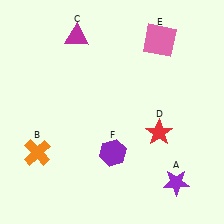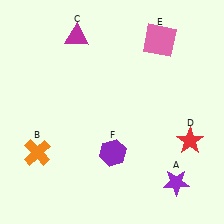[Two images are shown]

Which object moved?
The red star (D) moved right.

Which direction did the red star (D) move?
The red star (D) moved right.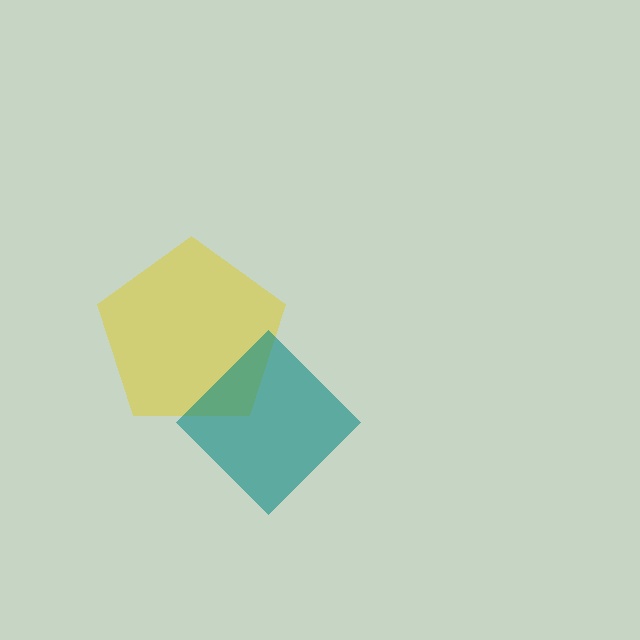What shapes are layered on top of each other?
The layered shapes are: a yellow pentagon, a teal diamond.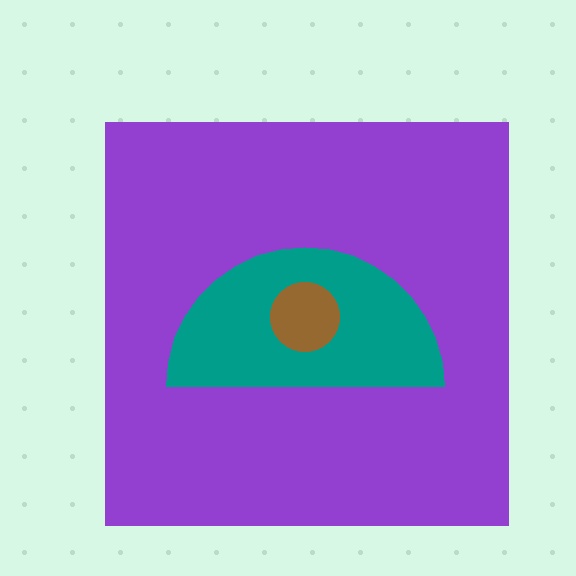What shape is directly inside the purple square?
The teal semicircle.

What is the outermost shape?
The purple square.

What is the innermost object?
The brown circle.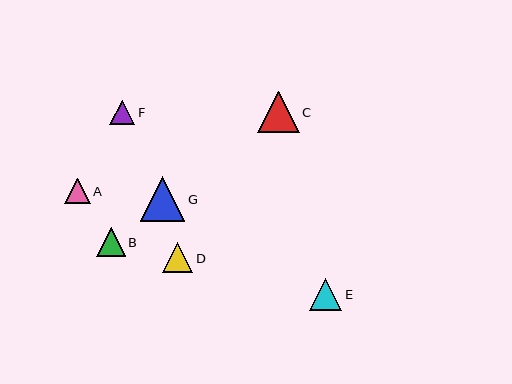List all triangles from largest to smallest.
From largest to smallest: G, C, E, D, B, A, F.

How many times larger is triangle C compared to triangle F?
Triangle C is approximately 1.7 times the size of triangle F.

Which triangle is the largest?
Triangle G is the largest with a size of approximately 45 pixels.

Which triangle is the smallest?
Triangle F is the smallest with a size of approximately 25 pixels.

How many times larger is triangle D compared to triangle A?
Triangle D is approximately 1.2 times the size of triangle A.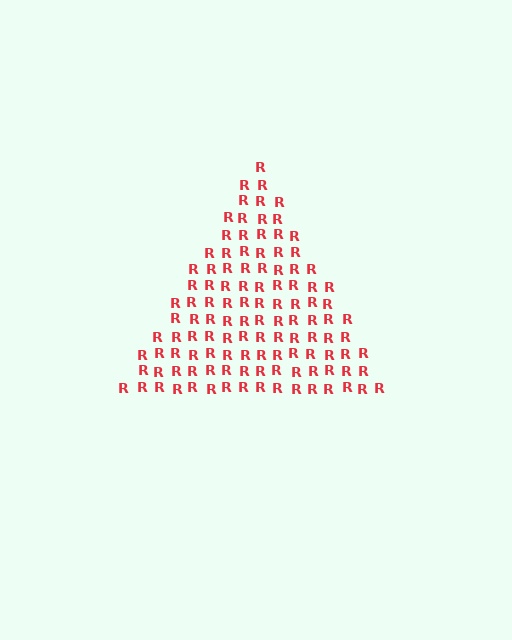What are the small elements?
The small elements are letter R's.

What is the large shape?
The large shape is a triangle.